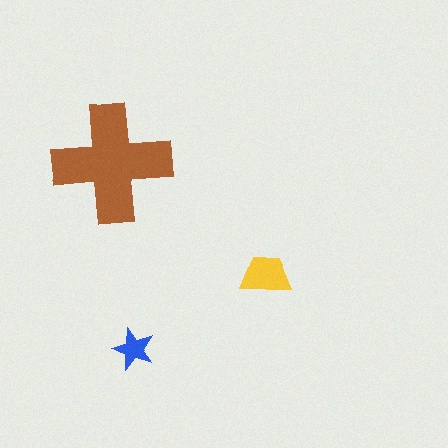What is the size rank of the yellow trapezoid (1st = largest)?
2nd.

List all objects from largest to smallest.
The brown cross, the yellow trapezoid, the blue star.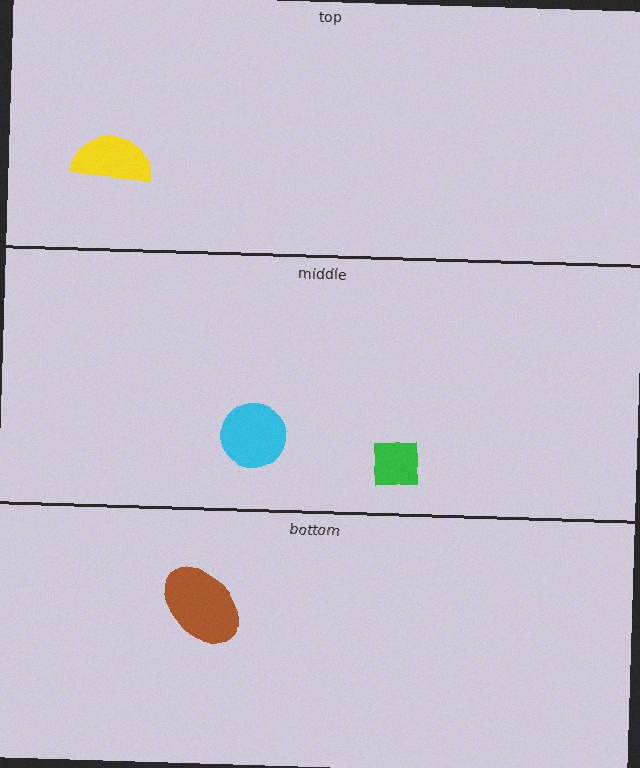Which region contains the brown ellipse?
The bottom region.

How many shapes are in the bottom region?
1.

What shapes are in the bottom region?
The brown ellipse.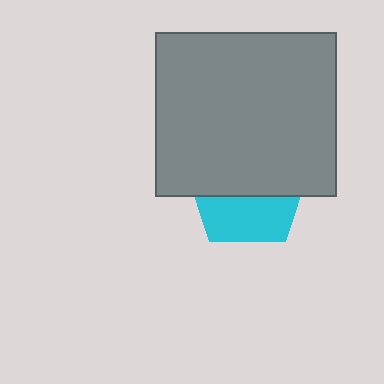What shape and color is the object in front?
The object in front is a gray rectangle.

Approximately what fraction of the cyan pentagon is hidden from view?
Roughly 61% of the cyan pentagon is hidden behind the gray rectangle.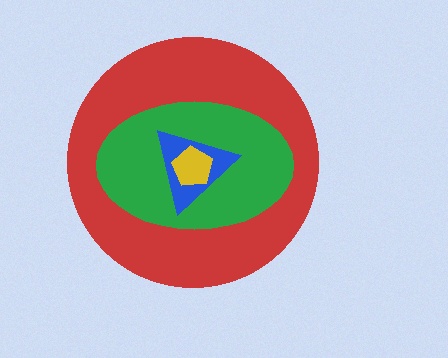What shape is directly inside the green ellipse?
The blue triangle.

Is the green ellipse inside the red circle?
Yes.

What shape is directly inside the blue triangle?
The yellow pentagon.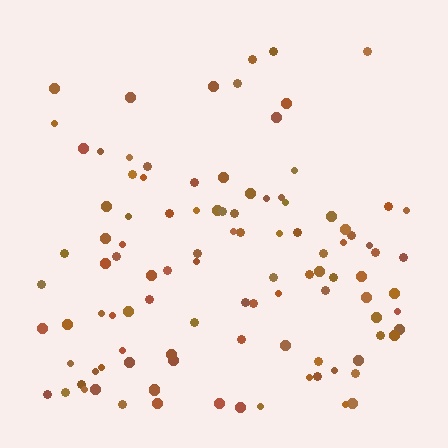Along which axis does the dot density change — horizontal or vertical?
Vertical.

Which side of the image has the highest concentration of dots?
The bottom.